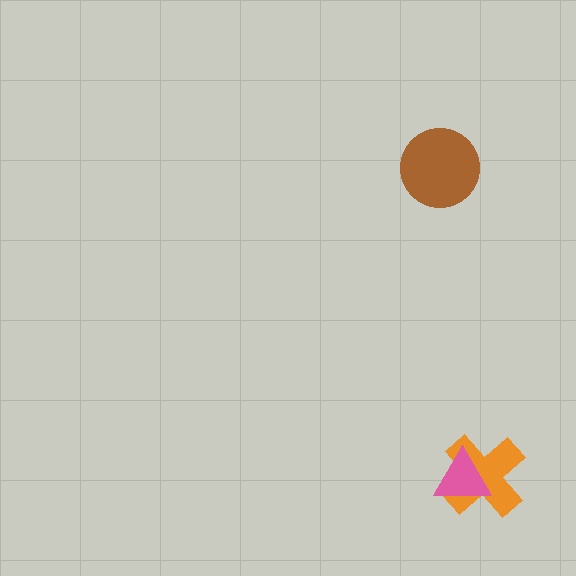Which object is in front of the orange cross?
The pink triangle is in front of the orange cross.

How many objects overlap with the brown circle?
0 objects overlap with the brown circle.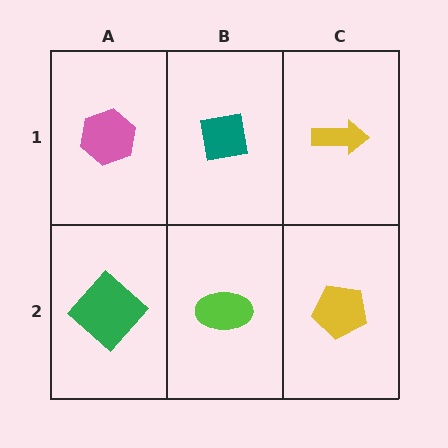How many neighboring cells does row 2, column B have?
3.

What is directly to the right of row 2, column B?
A yellow pentagon.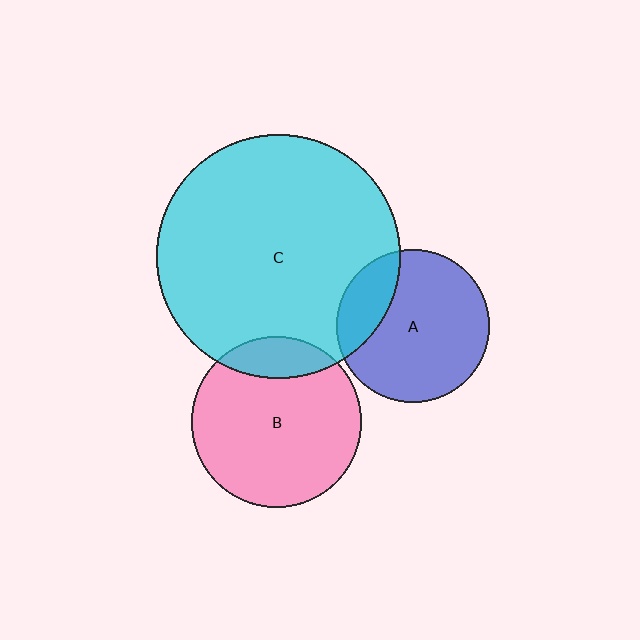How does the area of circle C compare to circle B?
Approximately 2.0 times.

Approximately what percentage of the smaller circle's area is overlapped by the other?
Approximately 15%.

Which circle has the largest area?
Circle C (cyan).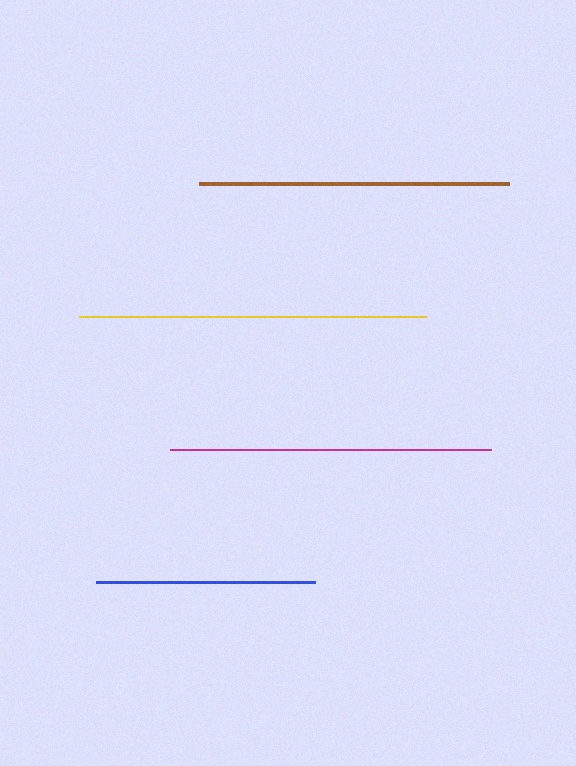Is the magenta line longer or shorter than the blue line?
The magenta line is longer than the blue line.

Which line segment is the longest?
The yellow line is the longest at approximately 347 pixels.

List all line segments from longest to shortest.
From longest to shortest: yellow, magenta, brown, blue.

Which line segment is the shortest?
The blue line is the shortest at approximately 219 pixels.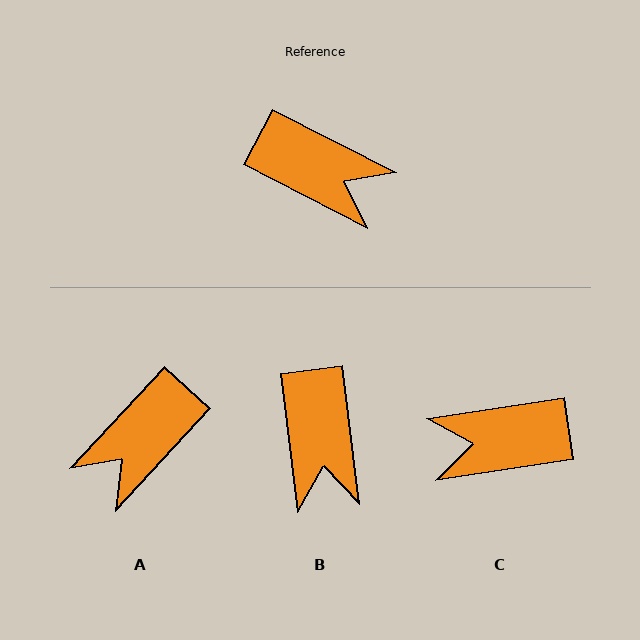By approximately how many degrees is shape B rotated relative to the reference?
Approximately 56 degrees clockwise.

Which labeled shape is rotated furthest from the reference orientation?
C, about 144 degrees away.